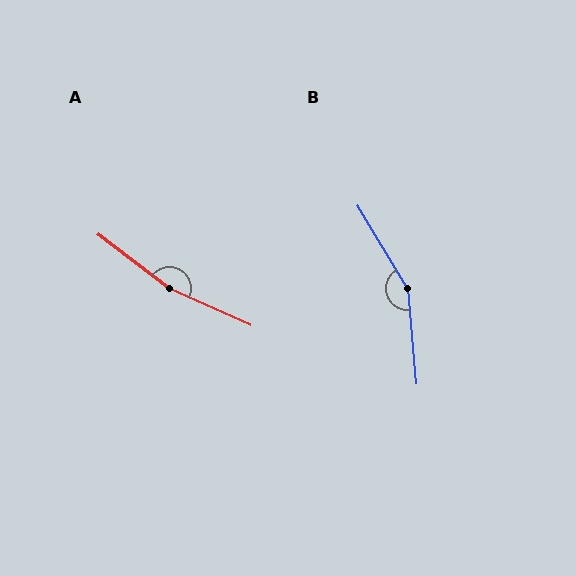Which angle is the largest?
A, at approximately 167 degrees.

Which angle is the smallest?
B, at approximately 154 degrees.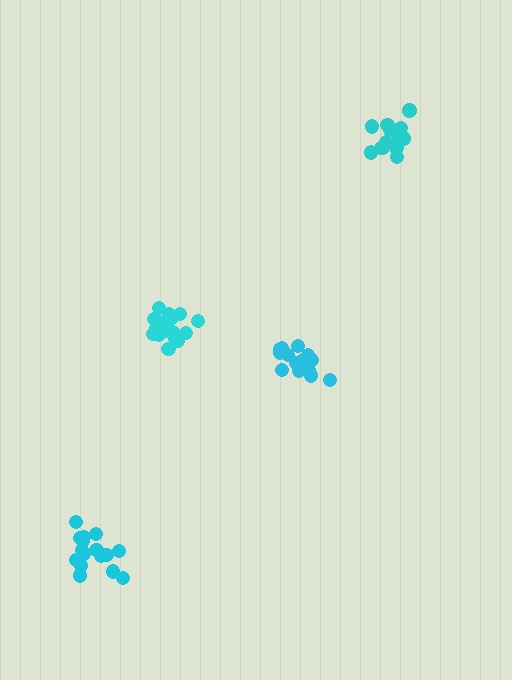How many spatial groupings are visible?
There are 4 spatial groupings.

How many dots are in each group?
Group 1: 17 dots, Group 2: 16 dots, Group 3: 14 dots, Group 4: 15 dots (62 total).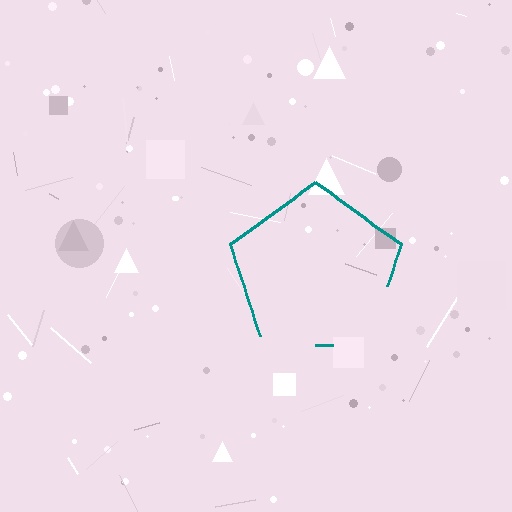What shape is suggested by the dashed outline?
The dashed outline suggests a pentagon.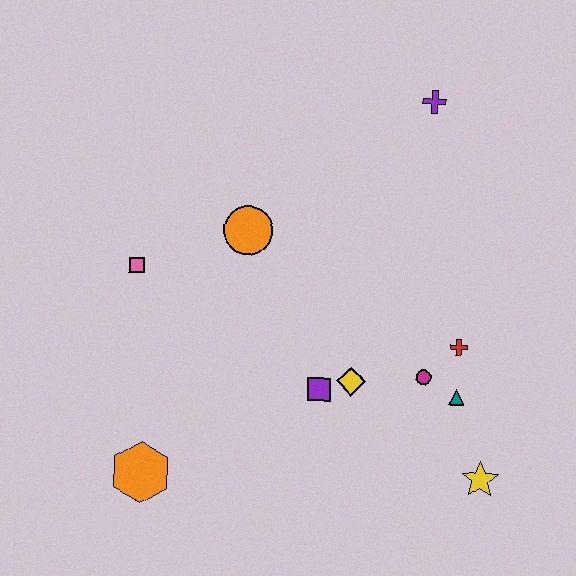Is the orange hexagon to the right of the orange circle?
No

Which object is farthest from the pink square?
The yellow star is farthest from the pink square.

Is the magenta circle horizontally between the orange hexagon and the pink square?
No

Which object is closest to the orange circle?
The pink square is closest to the orange circle.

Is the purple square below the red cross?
Yes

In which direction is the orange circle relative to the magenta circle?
The orange circle is to the left of the magenta circle.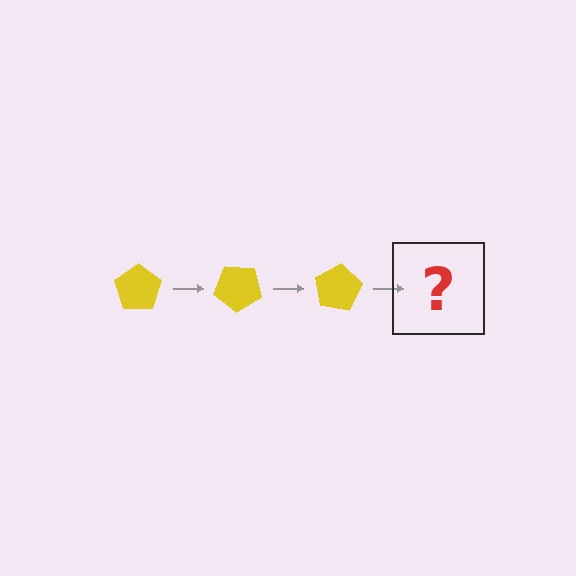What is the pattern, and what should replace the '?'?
The pattern is that the pentagon rotates 40 degrees each step. The '?' should be a yellow pentagon rotated 120 degrees.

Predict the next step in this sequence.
The next step is a yellow pentagon rotated 120 degrees.